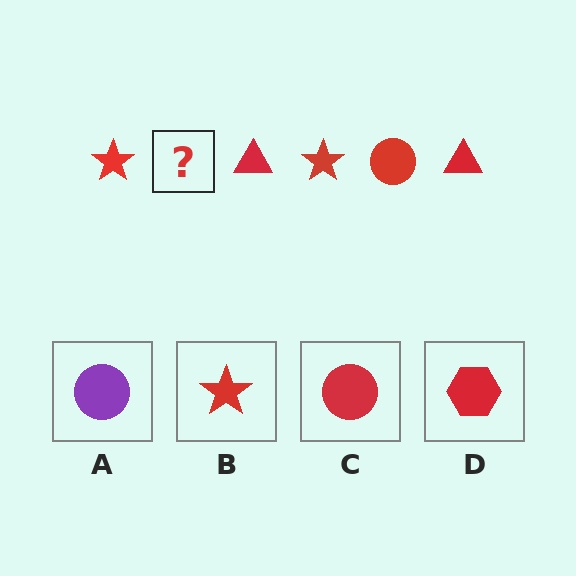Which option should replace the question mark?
Option C.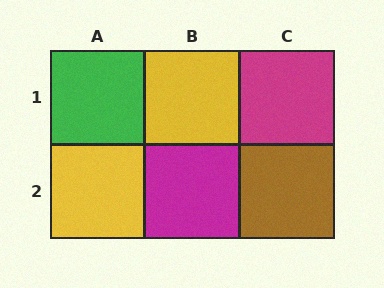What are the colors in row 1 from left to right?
Green, yellow, magenta.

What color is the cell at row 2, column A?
Yellow.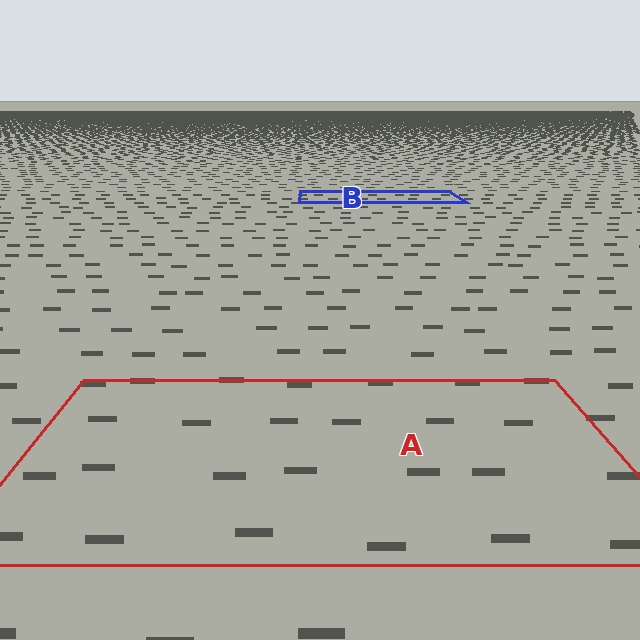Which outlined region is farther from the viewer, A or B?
Region B is farther from the viewer — the texture elements inside it appear smaller and more densely packed.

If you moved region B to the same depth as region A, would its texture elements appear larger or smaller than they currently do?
They would appear larger. At a closer depth, the same texture elements are projected at a bigger on-screen size.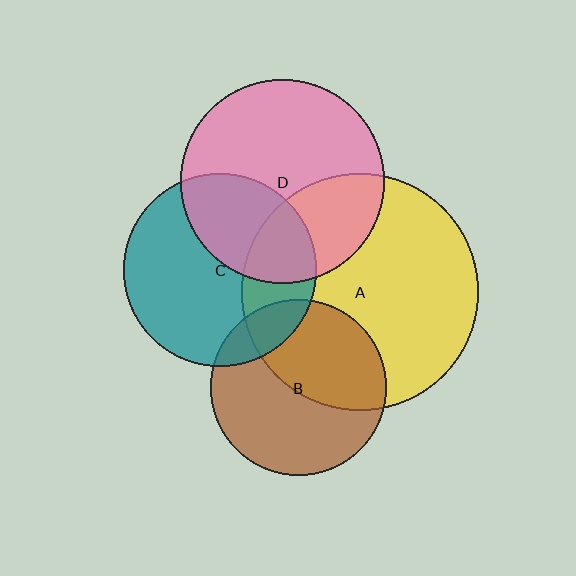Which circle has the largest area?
Circle A (yellow).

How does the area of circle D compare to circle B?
Approximately 1.3 times.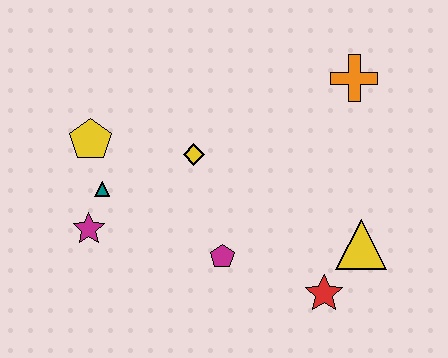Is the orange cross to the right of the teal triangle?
Yes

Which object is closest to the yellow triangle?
The red star is closest to the yellow triangle.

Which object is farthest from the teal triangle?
The orange cross is farthest from the teal triangle.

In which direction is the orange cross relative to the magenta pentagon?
The orange cross is above the magenta pentagon.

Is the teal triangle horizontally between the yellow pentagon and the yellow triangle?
Yes